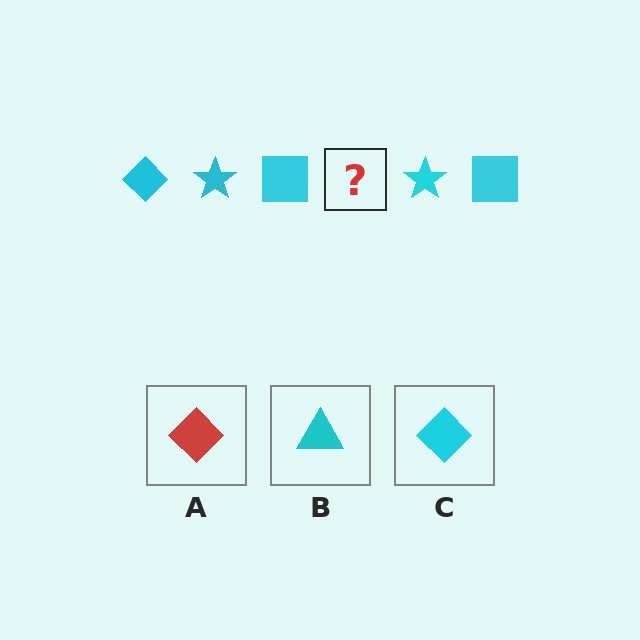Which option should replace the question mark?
Option C.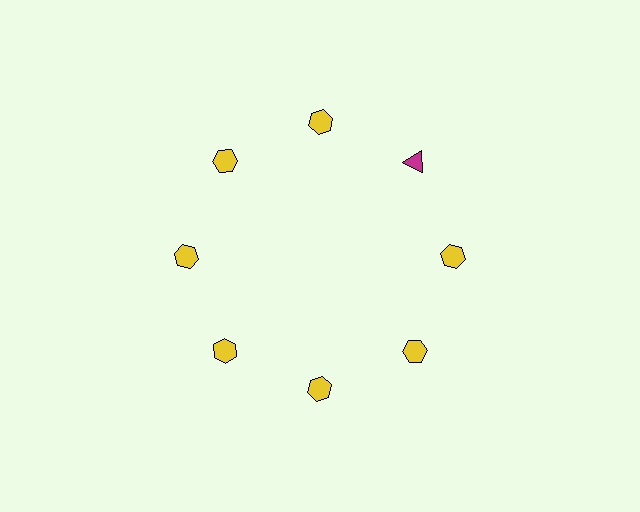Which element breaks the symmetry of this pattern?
The magenta triangle at roughly the 2 o'clock position breaks the symmetry. All other shapes are yellow hexagons.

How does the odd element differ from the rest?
It differs in both color (magenta instead of yellow) and shape (triangle instead of hexagon).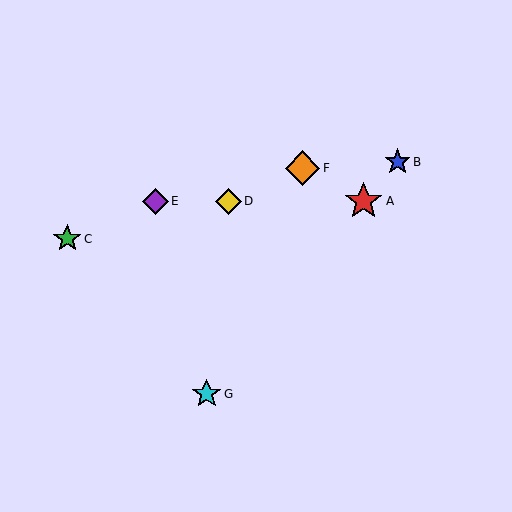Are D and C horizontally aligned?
No, D is at y≈201 and C is at y≈239.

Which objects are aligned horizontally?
Objects A, D, E are aligned horizontally.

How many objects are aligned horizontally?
3 objects (A, D, E) are aligned horizontally.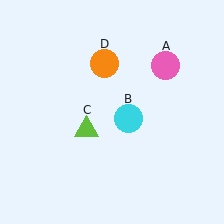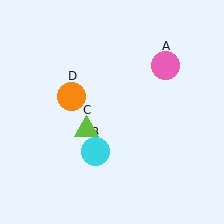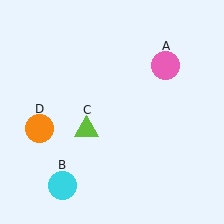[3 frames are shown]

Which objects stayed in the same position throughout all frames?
Pink circle (object A) and lime triangle (object C) remained stationary.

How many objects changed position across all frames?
2 objects changed position: cyan circle (object B), orange circle (object D).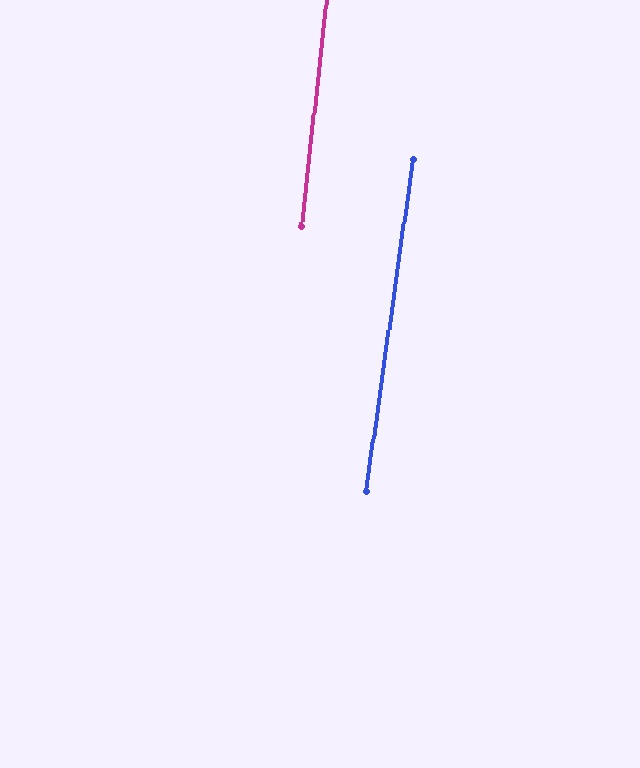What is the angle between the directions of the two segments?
Approximately 2 degrees.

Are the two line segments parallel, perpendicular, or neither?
Parallel — their directions differ by only 1.6°.